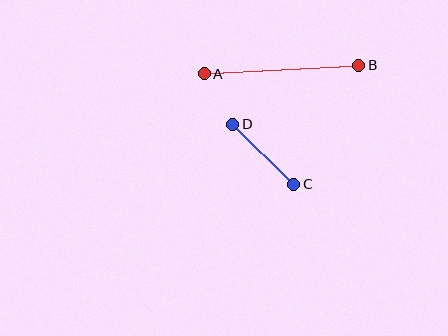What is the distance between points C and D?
The distance is approximately 85 pixels.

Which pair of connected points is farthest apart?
Points A and B are farthest apart.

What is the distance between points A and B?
The distance is approximately 155 pixels.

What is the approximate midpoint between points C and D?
The midpoint is at approximately (263, 154) pixels.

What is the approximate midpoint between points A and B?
The midpoint is at approximately (281, 69) pixels.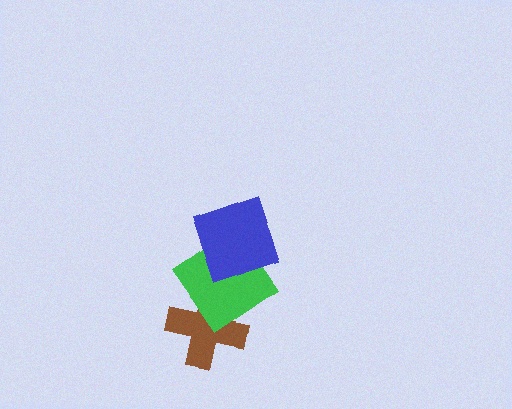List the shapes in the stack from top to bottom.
From top to bottom: the blue square, the green diamond, the brown cross.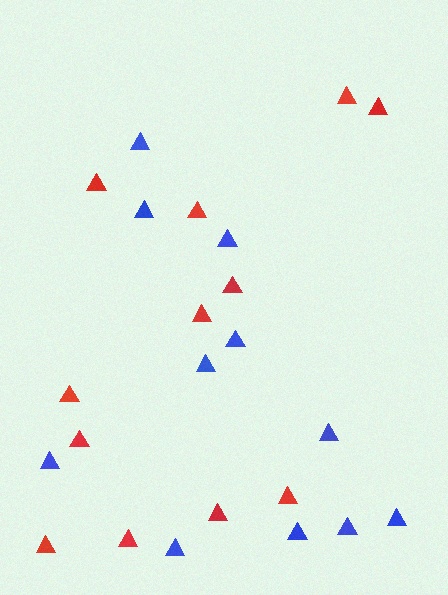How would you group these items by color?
There are 2 groups: one group of blue triangles (11) and one group of red triangles (12).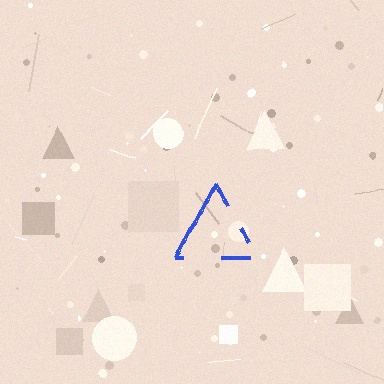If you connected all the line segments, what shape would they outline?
They would outline a triangle.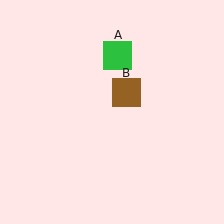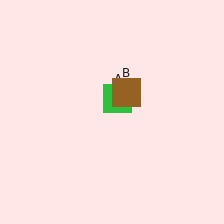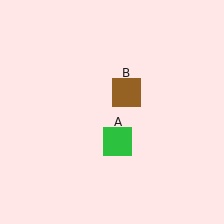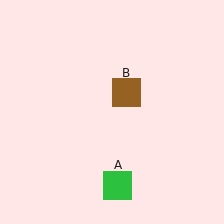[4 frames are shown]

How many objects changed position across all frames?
1 object changed position: green square (object A).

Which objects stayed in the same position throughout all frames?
Brown square (object B) remained stationary.